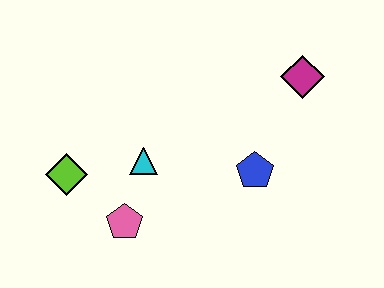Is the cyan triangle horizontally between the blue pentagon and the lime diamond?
Yes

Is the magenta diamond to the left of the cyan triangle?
No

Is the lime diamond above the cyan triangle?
No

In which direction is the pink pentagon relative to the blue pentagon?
The pink pentagon is to the left of the blue pentagon.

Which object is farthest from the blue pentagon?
The lime diamond is farthest from the blue pentagon.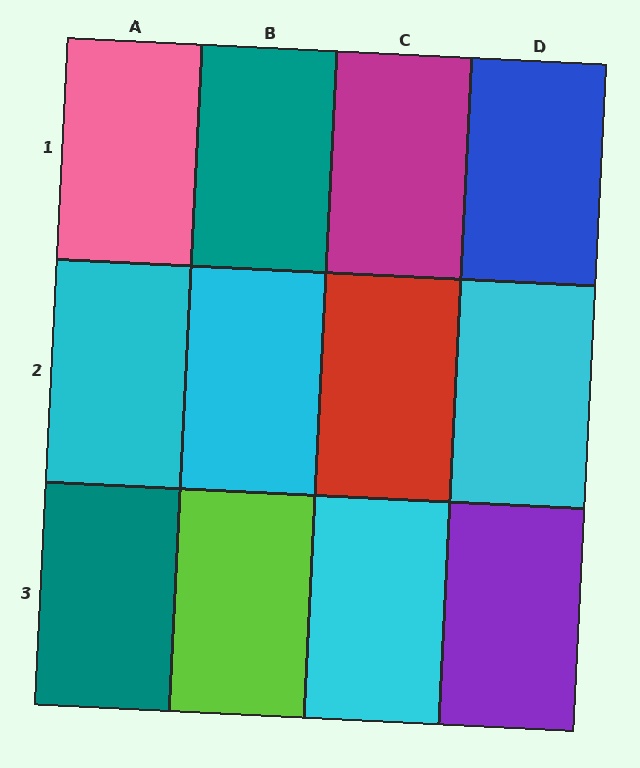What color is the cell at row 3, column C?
Cyan.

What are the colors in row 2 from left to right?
Cyan, cyan, red, cyan.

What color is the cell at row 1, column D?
Blue.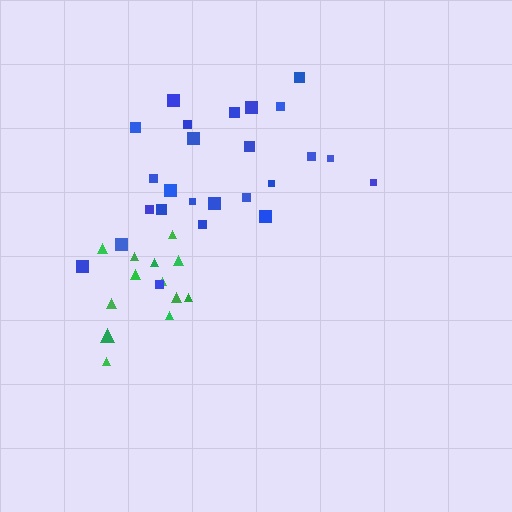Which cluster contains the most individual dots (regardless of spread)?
Blue (26).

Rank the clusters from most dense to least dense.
green, blue.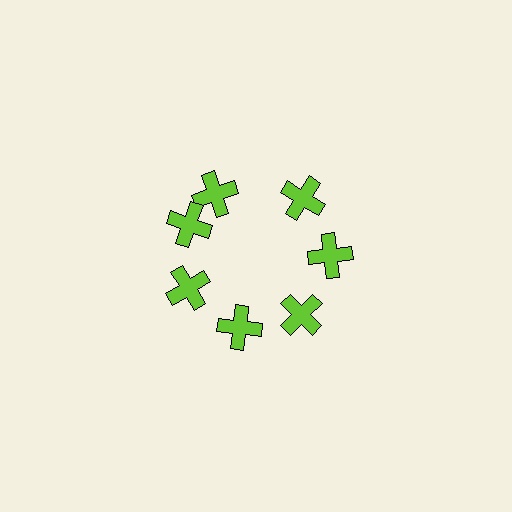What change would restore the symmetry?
The symmetry would be restored by rotating it back into even spacing with its neighbors so that all 7 crosses sit at equal angles and equal distance from the center.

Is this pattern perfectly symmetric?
No. The 7 lime crosses are arranged in a ring, but one element near the 12 o'clock position is rotated out of alignment along the ring, breaking the 7-fold rotational symmetry.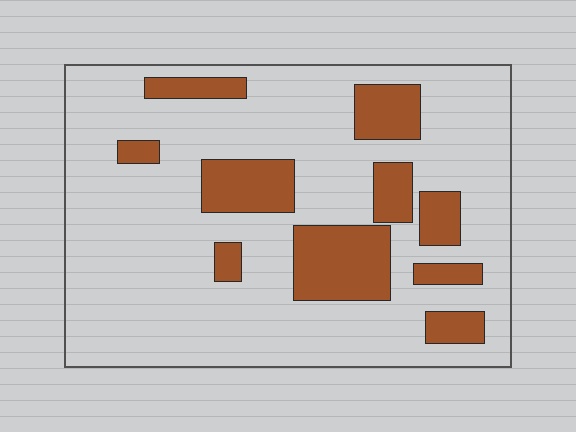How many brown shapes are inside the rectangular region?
10.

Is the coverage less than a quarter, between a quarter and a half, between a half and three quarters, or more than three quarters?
Less than a quarter.